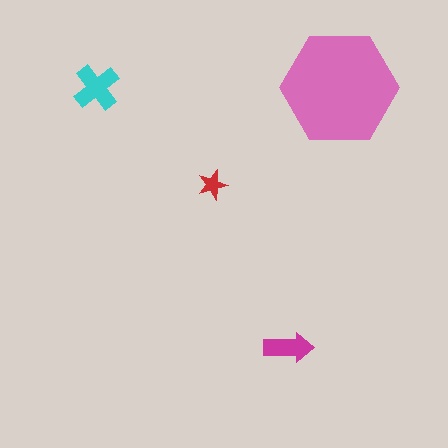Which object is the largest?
The pink hexagon.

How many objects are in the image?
There are 4 objects in the image.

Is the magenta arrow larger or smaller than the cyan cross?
Smaller.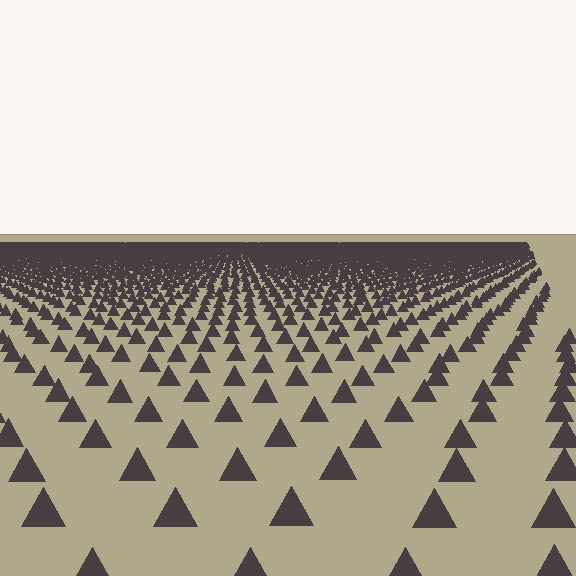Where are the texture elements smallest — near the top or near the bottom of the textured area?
Near the top.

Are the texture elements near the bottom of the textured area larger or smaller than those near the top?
Larger. Near the bottom, elements are closer to the viewer and appear at a bigger on-screen size.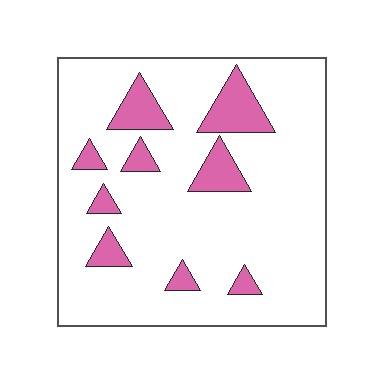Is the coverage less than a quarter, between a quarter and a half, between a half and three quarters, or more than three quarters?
Less than a quarter.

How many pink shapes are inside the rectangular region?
9.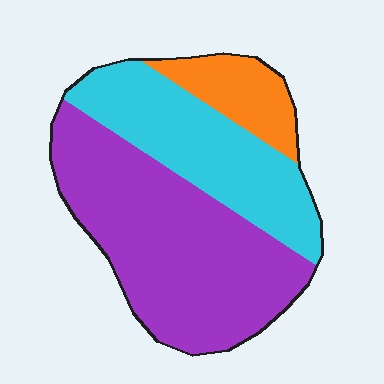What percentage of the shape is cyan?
Cyan takes up about one third (1/3) of the shape.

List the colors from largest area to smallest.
From largest to smallest: purple, cyan, orange.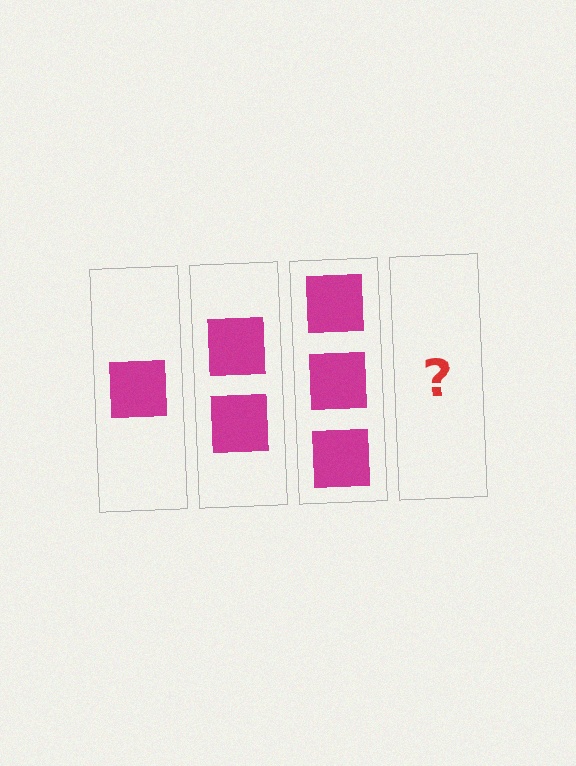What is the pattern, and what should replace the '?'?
The pattern is that each step adds one more square. The '?' should be 4 squares.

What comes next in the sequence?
The next element should be 4 squares.